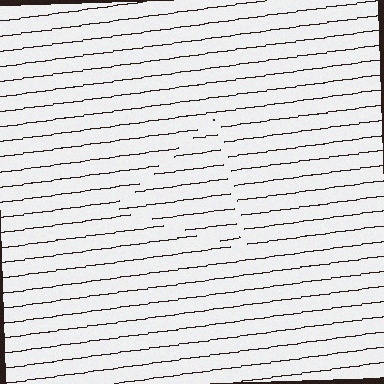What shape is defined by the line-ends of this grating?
An illusory triangle. The interior of the shape contains the same grating, shifted by half a period — the contour is defined by the phase discontinuity where line-ends from the inner and outer gratings abut.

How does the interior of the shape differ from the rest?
The interior of the shape contains the same grating, shifted by half a period — the contour is defined by the phase discontinuity where line-ends from the inner and outer gratings abut.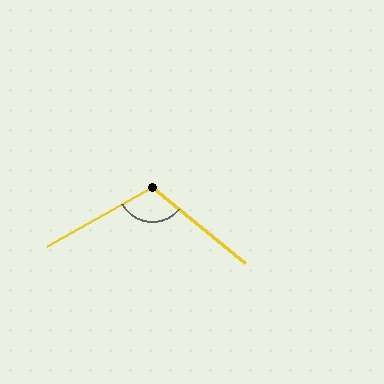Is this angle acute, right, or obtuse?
It is obtuse.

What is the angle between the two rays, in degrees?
Approximately 111 degrees.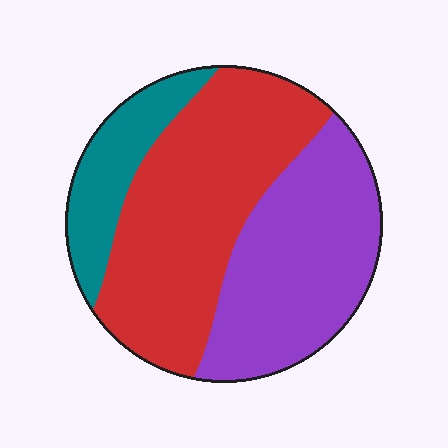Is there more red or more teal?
Red.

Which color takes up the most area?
Red, at roughly 45%.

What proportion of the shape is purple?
Purple covers 38% of the shape.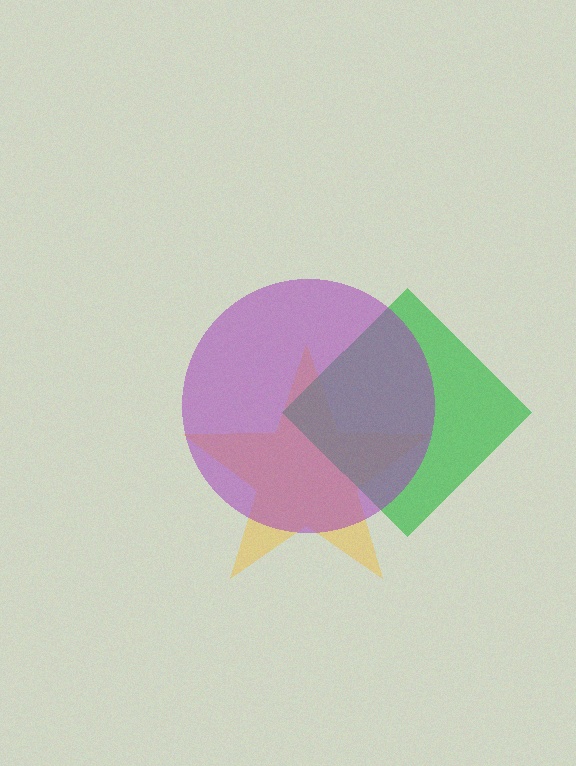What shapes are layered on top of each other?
The layered shapes are: a yellow star, a green diamond, a purple circle.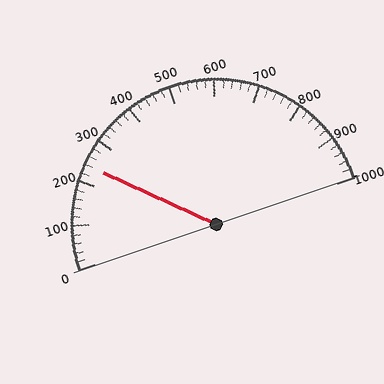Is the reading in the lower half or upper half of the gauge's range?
The reading is in the lower half of the range (0 to 1000).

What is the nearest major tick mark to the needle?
The nearest major tick mark is 200.